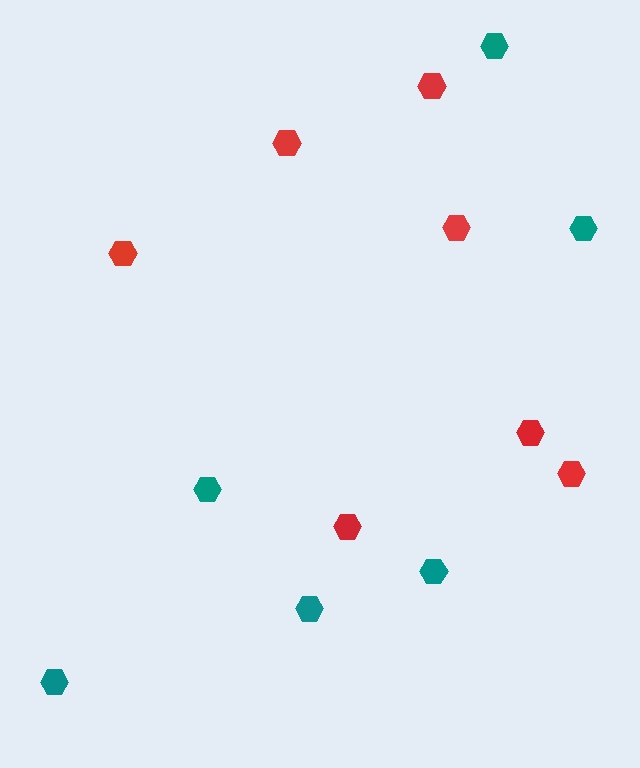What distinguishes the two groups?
There are 2 groups: one group of red hexagons (7) and one group of teal hexagons (6).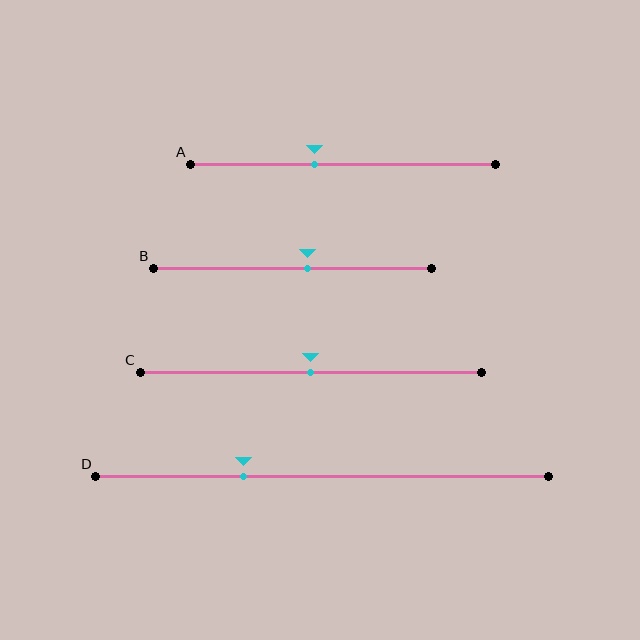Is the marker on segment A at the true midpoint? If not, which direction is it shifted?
No, the marker on segment A is shifted to the left by about 9% of the segment length.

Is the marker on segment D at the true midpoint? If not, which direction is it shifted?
No, the marker on segment D is shifted to the left by about 17% of the segment length.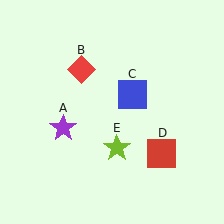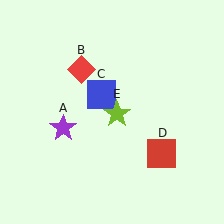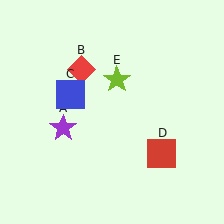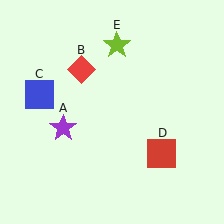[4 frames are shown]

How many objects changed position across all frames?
2 objects changed position: blue square (object C), lime star (object E).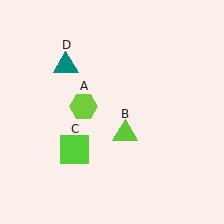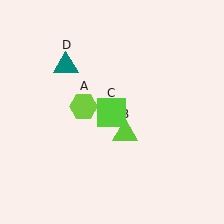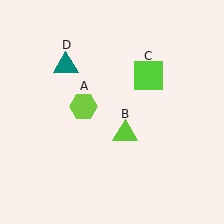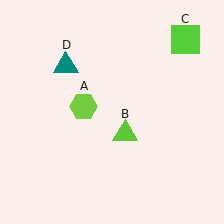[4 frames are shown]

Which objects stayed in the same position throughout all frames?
Lime hexagon (object A) and lime triangle (object B) and teal triangle (object D) remained stationary.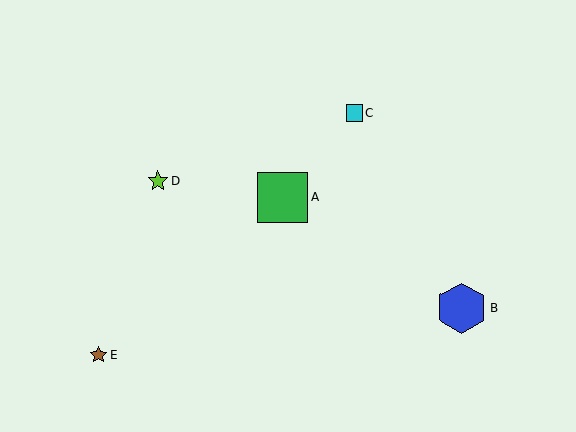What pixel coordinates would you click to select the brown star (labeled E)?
Click at (98, 355) to select the brown star E.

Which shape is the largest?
The blue hexagon (labeled B) is the largest.